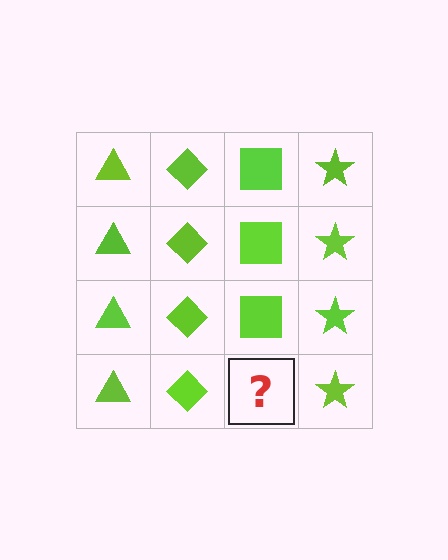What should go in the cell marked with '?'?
The missing cell should contain a lime square.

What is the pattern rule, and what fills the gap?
The rule is that each column has a consistent shape. The gap should be filled with a lime square.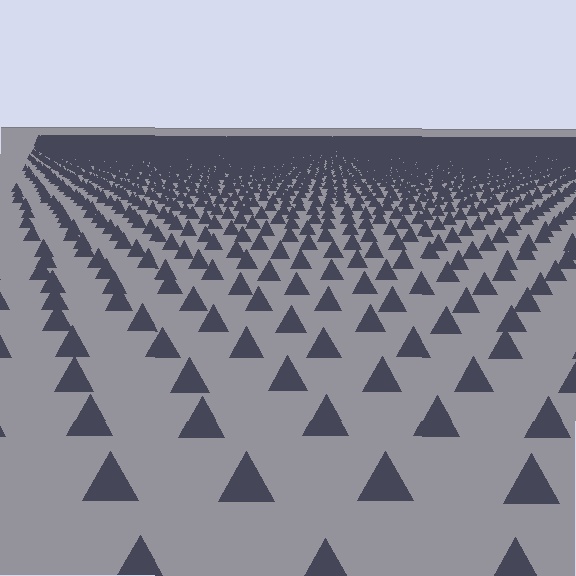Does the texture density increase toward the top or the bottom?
Density increases toward the top.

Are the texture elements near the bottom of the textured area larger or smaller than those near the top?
Larger. Near the bottom, elements are closer to the viewer and appear at a bigger on-screen size.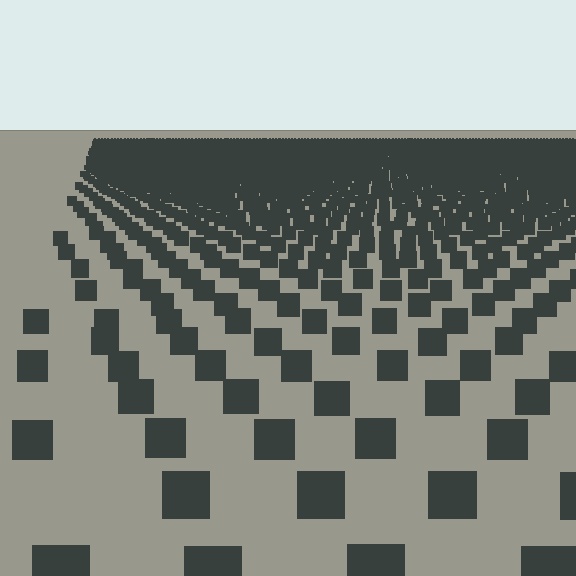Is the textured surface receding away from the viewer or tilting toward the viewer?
The surface is receding away from the viewer. Texture elements get smaller and denser toward the top.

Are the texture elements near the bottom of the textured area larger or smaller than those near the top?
Larger. Near the bottom, elements are closer to the viewer and appear at a bigger on-screen size.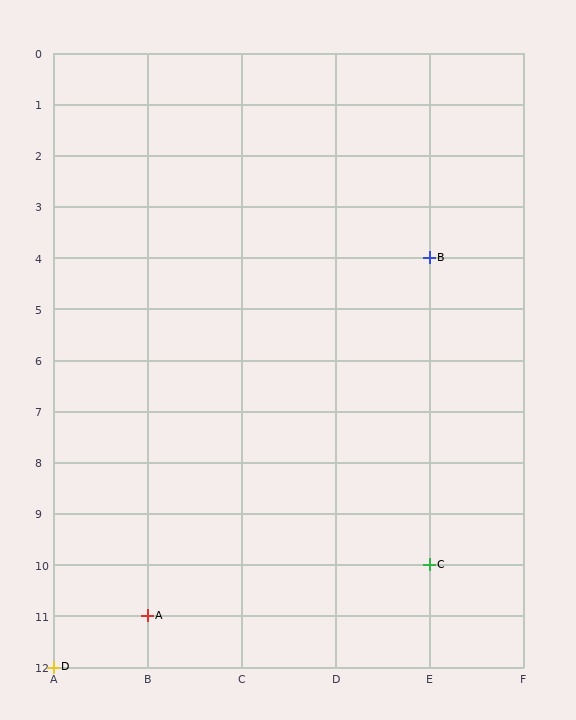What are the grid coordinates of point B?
Point B is at grid coordinates (E, 4).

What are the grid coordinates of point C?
Point C is at grid coordinates (E, 10).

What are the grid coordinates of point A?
Point A is at grid coordinates (B, 11).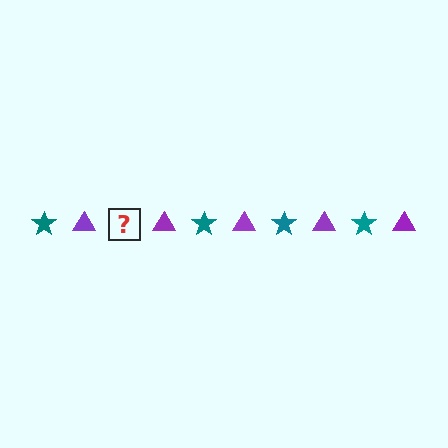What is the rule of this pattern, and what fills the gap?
The rule is that the pattern alternates between teal star and purple triangle. The gap should be filled with a teal star.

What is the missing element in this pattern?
The missing element is a teal star.